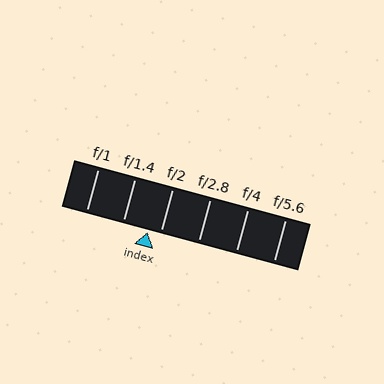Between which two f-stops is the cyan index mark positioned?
The index mark is between f/1.4 and f/2.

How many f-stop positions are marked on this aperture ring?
There are 6 f-stop positions marked.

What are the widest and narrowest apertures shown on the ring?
The widest aperture shown is f/1 and the narrowest is f/5.6.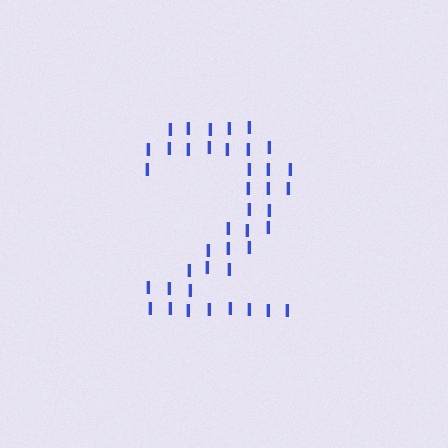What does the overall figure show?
The overall figure shows the digit 2.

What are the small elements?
The small elements are letter I's.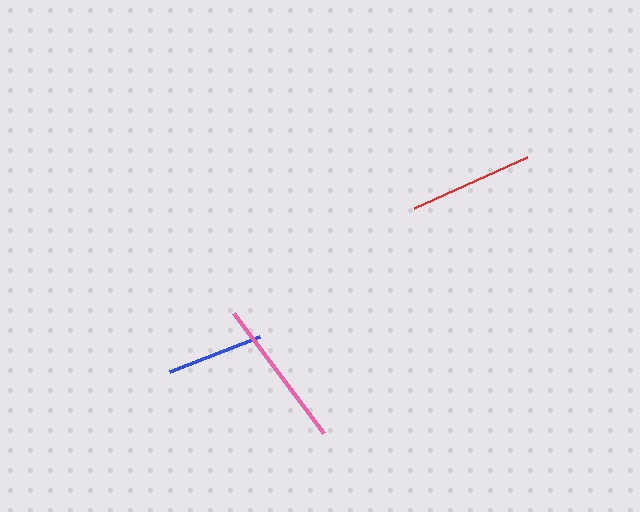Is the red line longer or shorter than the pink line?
The pink line is longer than the red line.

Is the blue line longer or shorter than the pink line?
The pink line is longer than the blue line.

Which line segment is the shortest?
The blue line is the shortest at approximately 97 pixels.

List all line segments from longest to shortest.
From longest to shortest: pink, red, blue.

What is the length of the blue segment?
The blue segment is approximately 97 pixels long.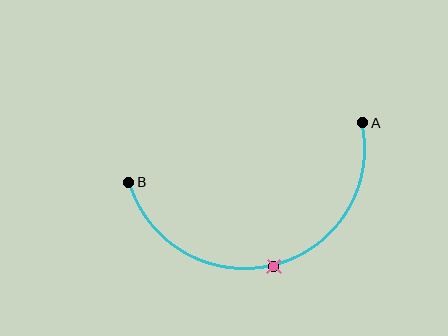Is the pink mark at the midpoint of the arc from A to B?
Yes. The pink mark lies on the arc at equal arc-length from both A and B — it is the arc midpoint.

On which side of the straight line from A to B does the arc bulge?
The arc bulges below the straight line connecting A and B.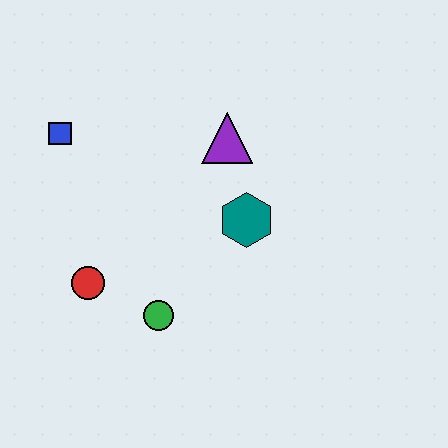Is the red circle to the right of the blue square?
Yes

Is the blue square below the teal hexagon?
No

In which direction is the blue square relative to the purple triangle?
The blue square is to the left of the purple triangle.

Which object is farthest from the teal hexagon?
The blue square is farthest from the teal hexagon.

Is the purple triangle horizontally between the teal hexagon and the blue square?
Yes